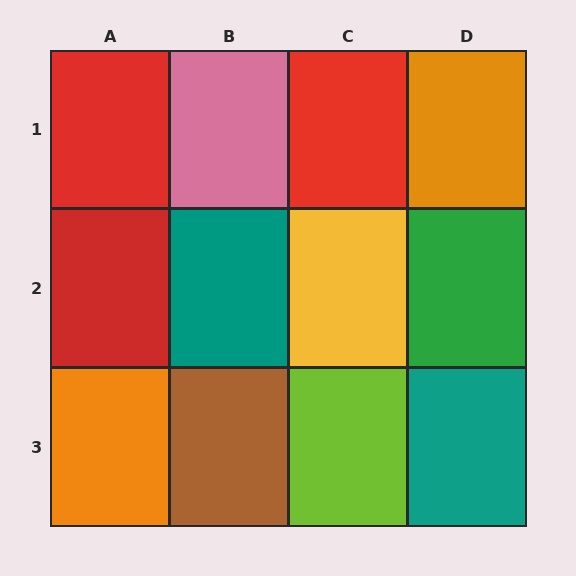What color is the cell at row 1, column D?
Orange.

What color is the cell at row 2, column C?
Yellow.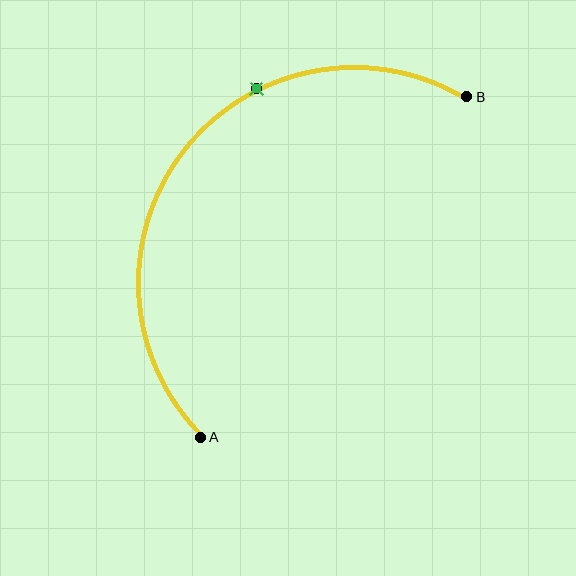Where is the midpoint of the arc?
The arc midpoint is the point on the curve farthest from the straight line joining A and B. It sits above and to the left of that line.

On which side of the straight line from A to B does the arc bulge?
The arc bulges above and to the left of the straight line connecting A and B.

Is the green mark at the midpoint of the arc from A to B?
No. The green mark lies on the arc but is closer to endpoint B. The arc midpoint would be at the point on the curve equidistant along the arc from both A and B.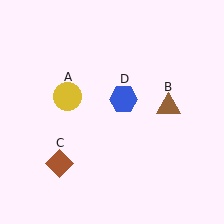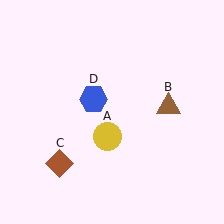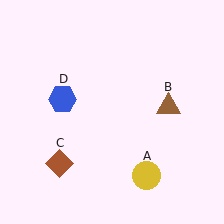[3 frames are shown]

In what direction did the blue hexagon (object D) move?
The blue hexagon (object D) moved left.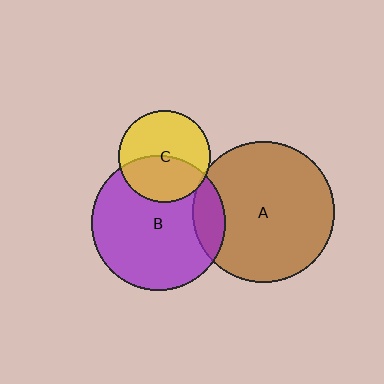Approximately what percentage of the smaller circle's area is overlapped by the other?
Approximately 5%.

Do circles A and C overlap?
Yes.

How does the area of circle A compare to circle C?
Approximately 2.3 times.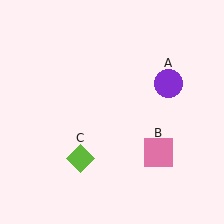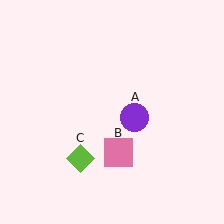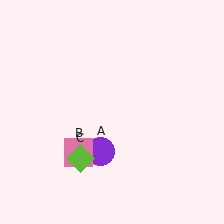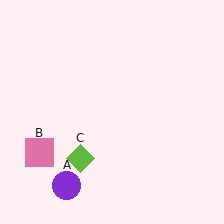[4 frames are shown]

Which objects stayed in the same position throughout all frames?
Lime diamond (object C) remained stationary.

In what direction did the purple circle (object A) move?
The purple circle (object A) moved down and to the left.